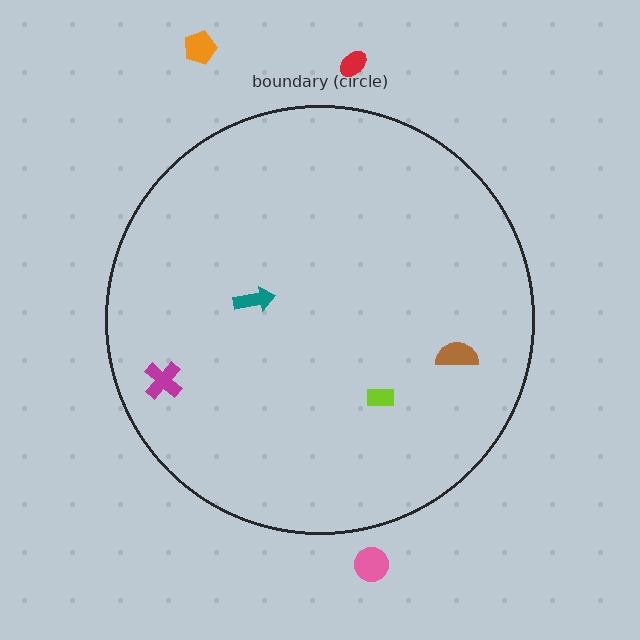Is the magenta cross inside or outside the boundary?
Inside.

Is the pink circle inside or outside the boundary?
Outside.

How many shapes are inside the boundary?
4 inside, 3 outside.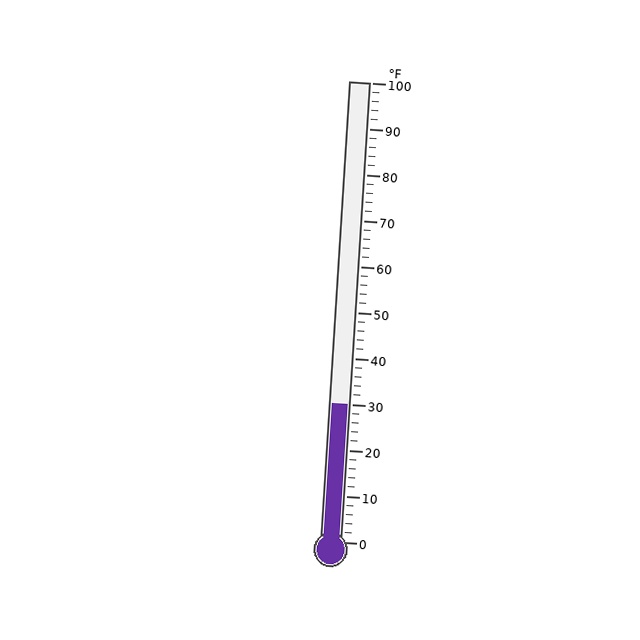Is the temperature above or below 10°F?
The temperature is above 10°F.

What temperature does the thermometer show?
The thermometer shows approximately 30°F.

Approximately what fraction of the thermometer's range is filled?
The thermometer is filled to approximately 30% of its range.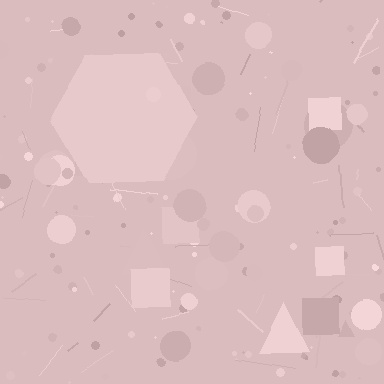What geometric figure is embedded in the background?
A hexagon is embedded in the background.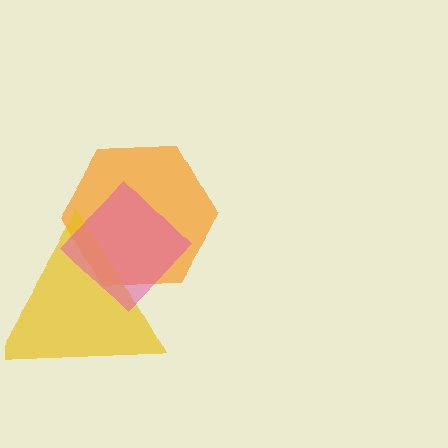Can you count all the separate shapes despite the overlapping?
Yes, there are 3 separate shapes.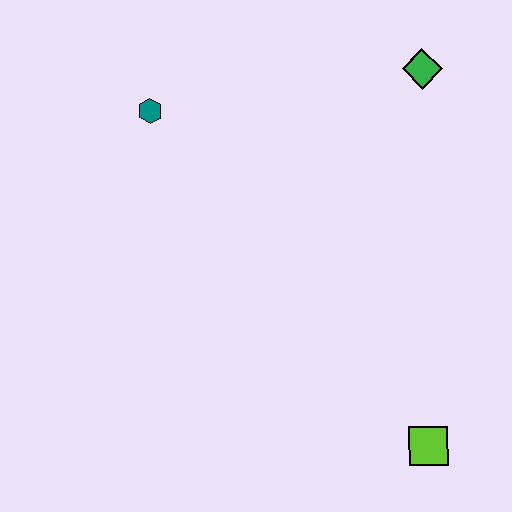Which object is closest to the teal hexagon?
The green diamond is closest to the teal hexagon.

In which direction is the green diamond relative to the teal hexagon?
The green diamond is to the right of the teal hexagon.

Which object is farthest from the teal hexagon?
The lime square is farthest from the teal hexagon.